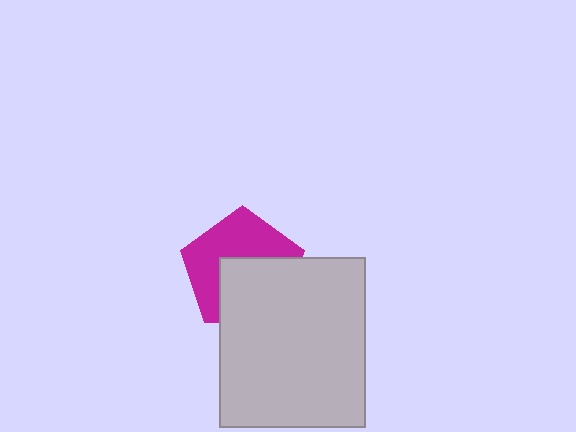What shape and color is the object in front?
The object in front is a light gray rectangle.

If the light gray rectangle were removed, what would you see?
You would see the complete magenta pentagon.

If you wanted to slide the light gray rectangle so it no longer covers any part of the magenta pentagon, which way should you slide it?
Slide it down — that is the most direct way to separate the two shapes.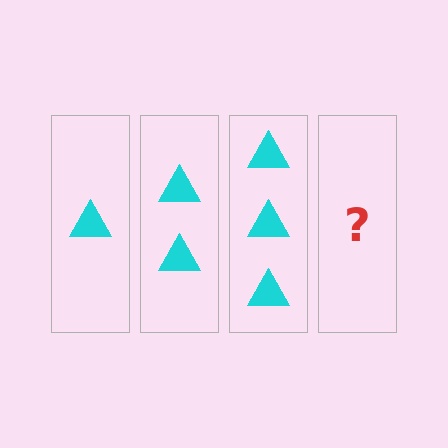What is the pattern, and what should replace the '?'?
The pattern is that each step adds one more triangle. The '?' should be 4 triangles.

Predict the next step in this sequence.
The next step is 4 triangles.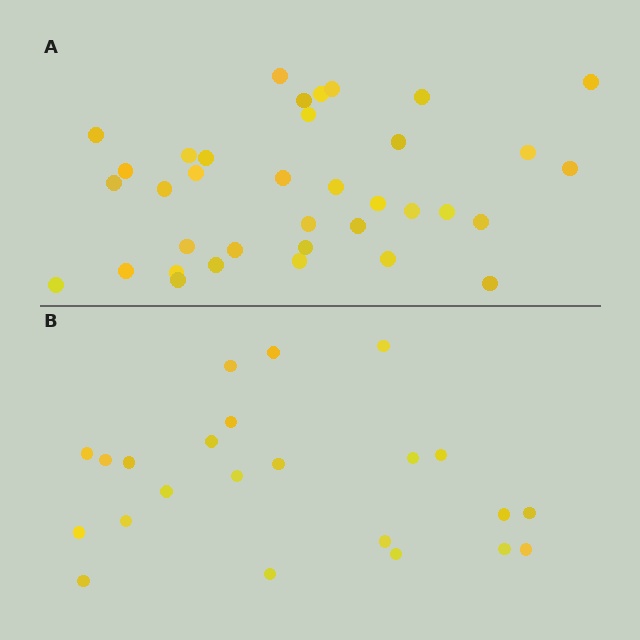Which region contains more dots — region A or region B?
Region A (the top region) has more dots.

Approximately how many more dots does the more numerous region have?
Region A has approximately 15 more dots than region B.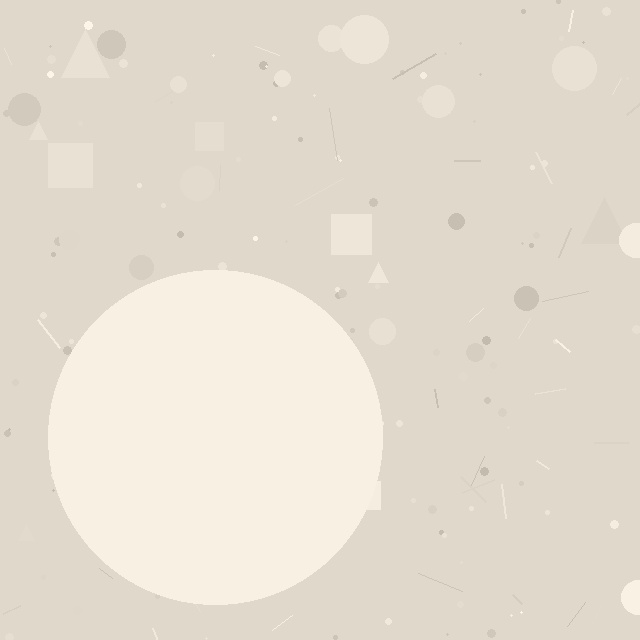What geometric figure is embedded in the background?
A circle is embedded in the background.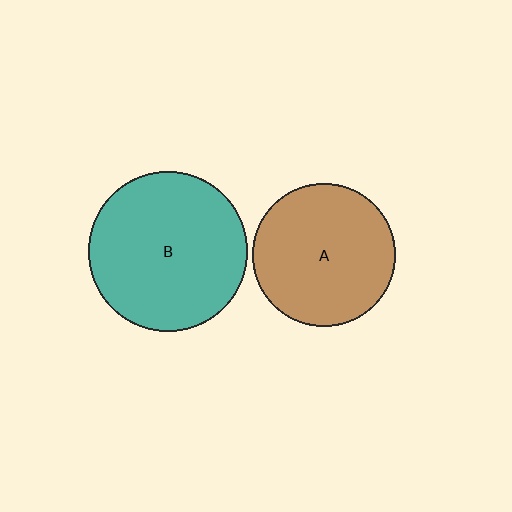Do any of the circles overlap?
No, none of the circles overlap.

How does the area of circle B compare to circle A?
Approximately 1.2 times.